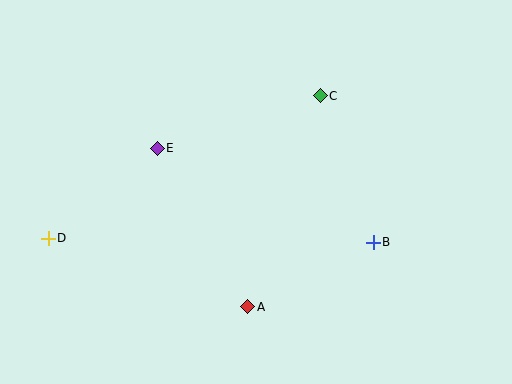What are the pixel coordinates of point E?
Point E is at (157, 148).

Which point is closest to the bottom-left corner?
Point D is closest to the bottom-left corner.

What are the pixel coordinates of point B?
Point B is at (373, 242).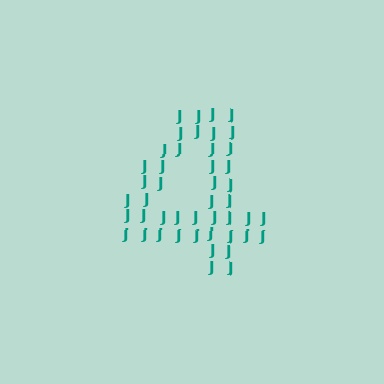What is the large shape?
The large shape is the digit 4.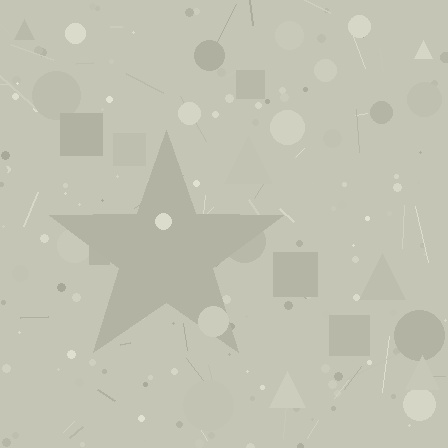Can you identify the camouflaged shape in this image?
The camouflaged shape is a star.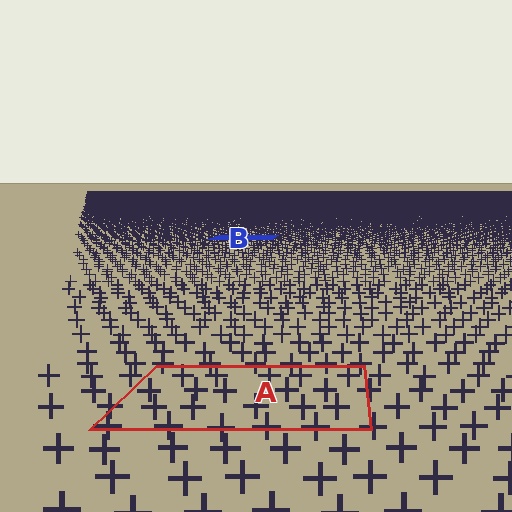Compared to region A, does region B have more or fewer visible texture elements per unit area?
Region B has more texture elements per unit area — they are packed more densely because it is farther away.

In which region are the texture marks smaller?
The texture marks are smaller in region B, because it is farther away.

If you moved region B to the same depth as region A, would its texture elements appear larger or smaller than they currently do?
They would appear larger. At a closer depth, the same texture elements are projected at a bigger on-screen size.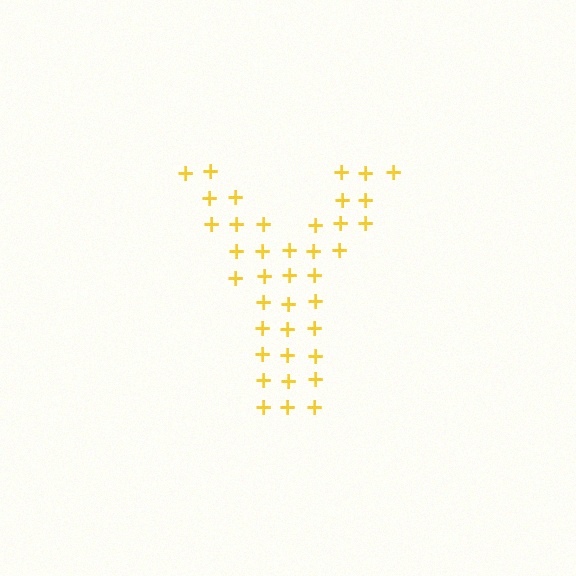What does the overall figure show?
The overall figure shows the letter Y.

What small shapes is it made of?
It is made of small plus signs.